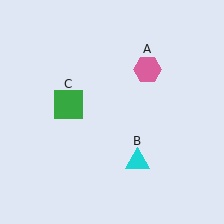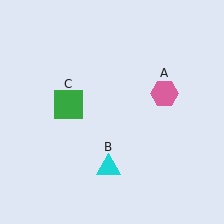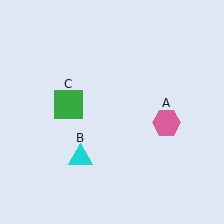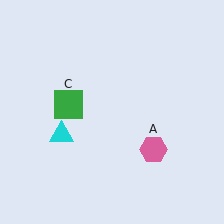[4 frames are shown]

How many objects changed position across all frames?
2 objects changed position: pink hexagon (object A), cyan triangle (object B).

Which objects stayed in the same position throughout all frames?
Green square (object C) remained stationary.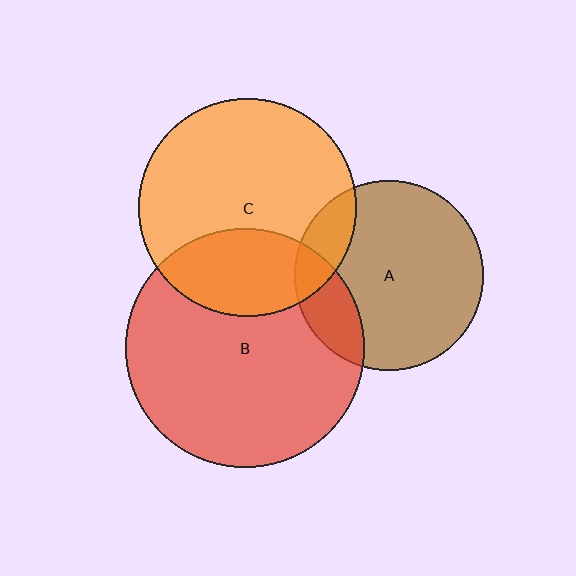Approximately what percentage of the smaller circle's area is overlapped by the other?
Approximately 30%.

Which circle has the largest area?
Circle B (red).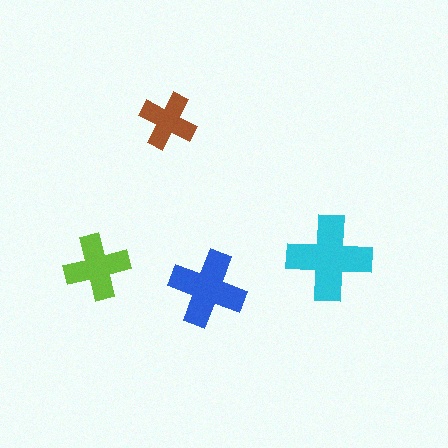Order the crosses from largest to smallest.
the cyan one, the blue one, the lime one, the brown one.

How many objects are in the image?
There are 4 objects in the image.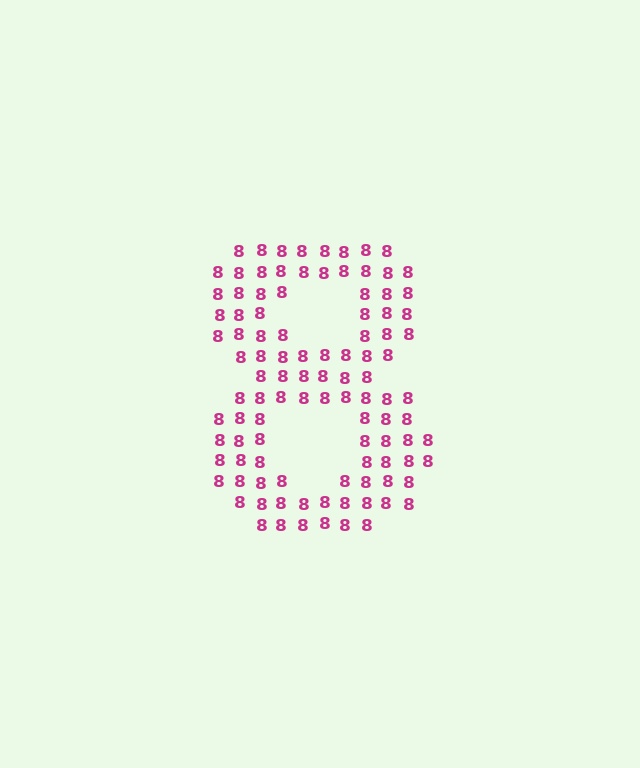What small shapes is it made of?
It is made of small digit 8's.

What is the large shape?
The large shape is the digit 8.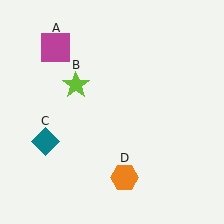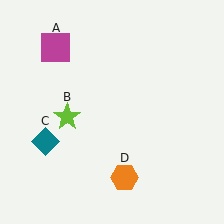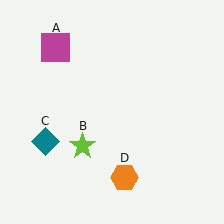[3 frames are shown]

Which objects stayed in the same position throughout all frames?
Magenta square (object A) and teal diamond (object C) and orange hexagon (object D) remained stationary.